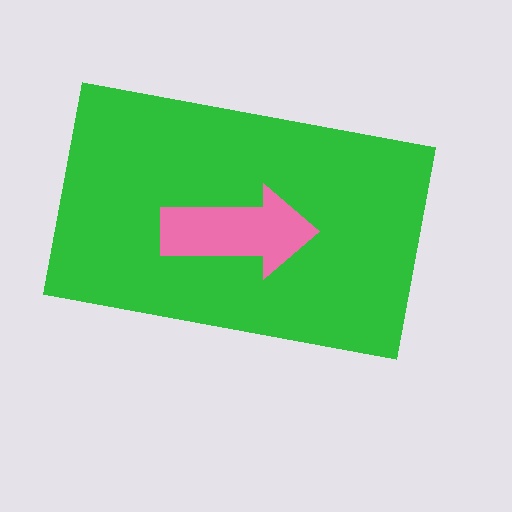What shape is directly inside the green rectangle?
The pink arrow.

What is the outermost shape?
The green rectangle.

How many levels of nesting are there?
2.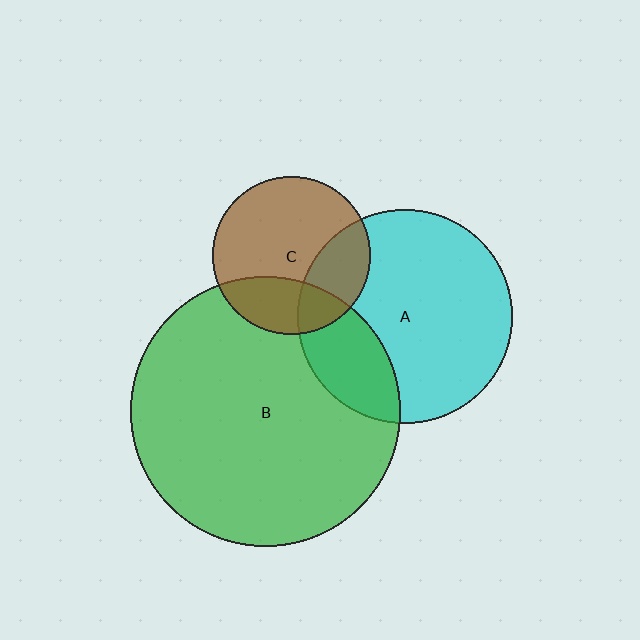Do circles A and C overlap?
Yes.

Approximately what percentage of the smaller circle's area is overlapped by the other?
Approximately 25%.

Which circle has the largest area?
Circle B (green).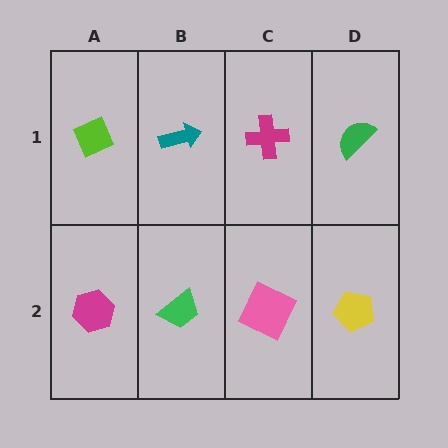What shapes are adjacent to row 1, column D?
A yellow pentagon (row 2, column D), a magenta cross (row 1, column C).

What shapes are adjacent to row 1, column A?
A magenta hexagon (row 2, column A), a teal arrow (row 1, column B).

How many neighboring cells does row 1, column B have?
3.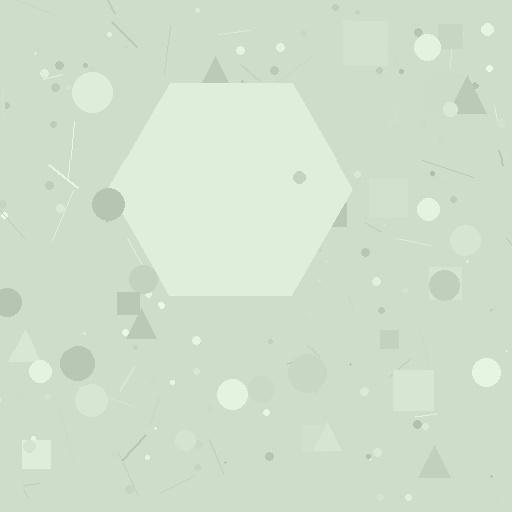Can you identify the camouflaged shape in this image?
The camouflaged shape is a hexagon.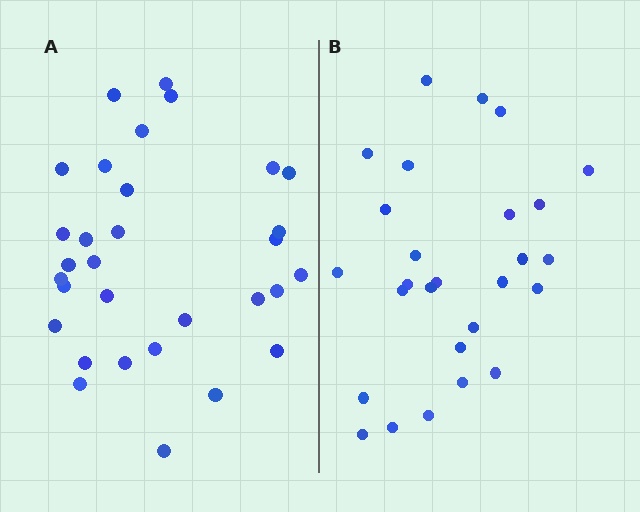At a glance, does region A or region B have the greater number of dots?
Region A (the left region) has more dots.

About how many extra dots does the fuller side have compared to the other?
Region A has about 4 more dots than region B.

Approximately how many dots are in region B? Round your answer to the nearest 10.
About 30 dots. (The exact count is 27, which rounds to 30.)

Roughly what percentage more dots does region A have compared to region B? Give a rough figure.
About 15% more.